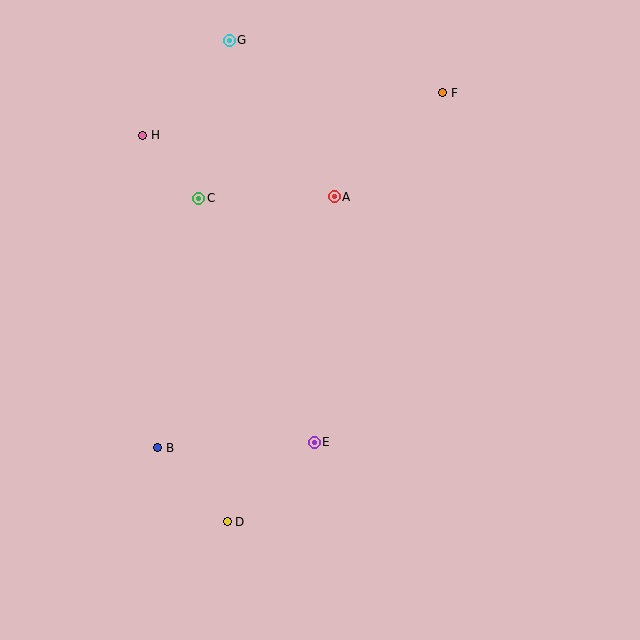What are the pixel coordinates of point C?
Point C is at (199, 198).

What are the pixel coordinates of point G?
Point G is at (229, 40).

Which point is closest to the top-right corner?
Point F is closest to the top-right corner.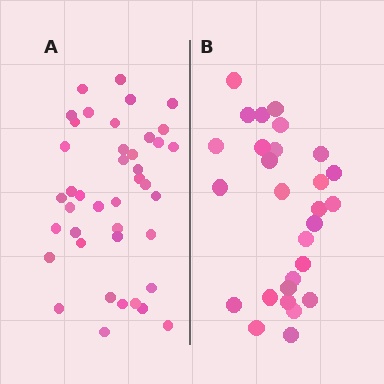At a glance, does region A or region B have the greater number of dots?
Region A (the left region) has more dots.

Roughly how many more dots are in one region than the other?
Region A has approximately 15 more dots than region B.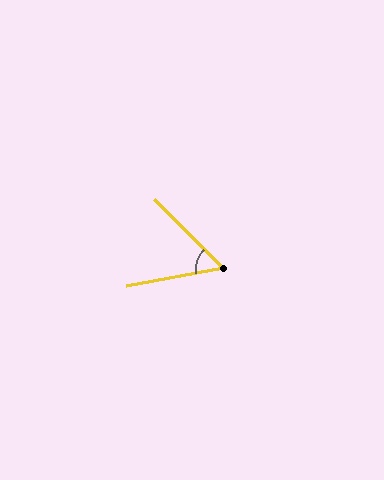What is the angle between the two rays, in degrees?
Approximately 55 degrees.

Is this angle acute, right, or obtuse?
It is acute.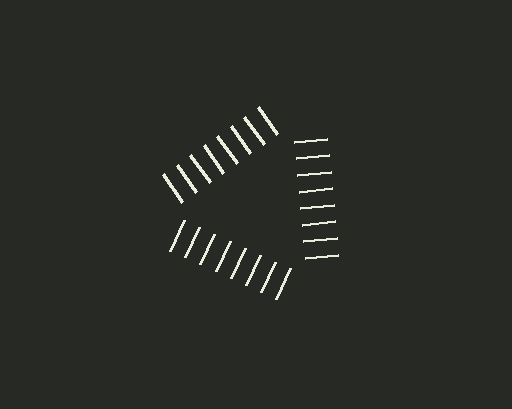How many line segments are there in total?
24 — 8 along each of the 3 edges.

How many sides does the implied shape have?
3 sides — the line-ends trace a triangle.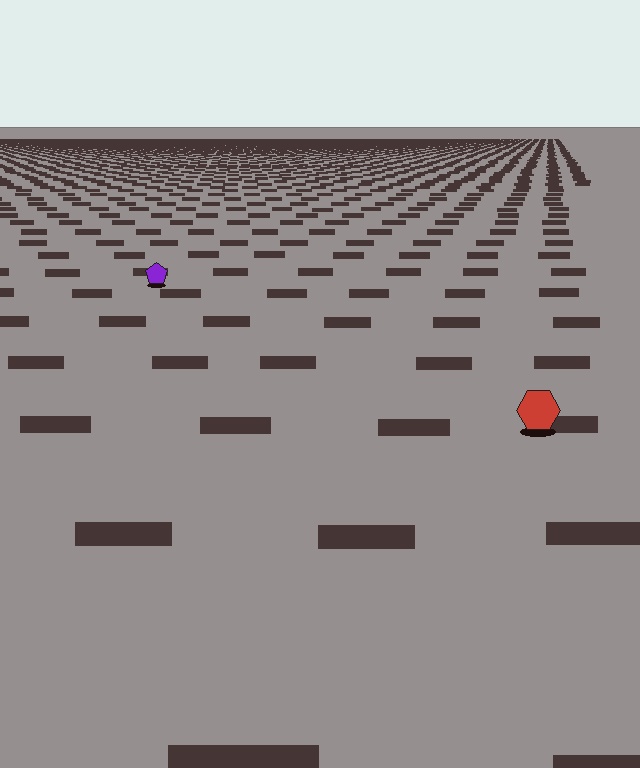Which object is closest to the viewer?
The red hexagon is closest. The texture marks near it are larger and more spread out.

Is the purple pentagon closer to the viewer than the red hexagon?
No. The red hexagon is closer — you can tell from the texture gradient: the ground texture is coarser near it.